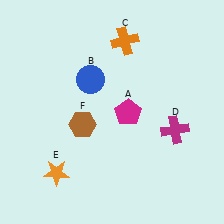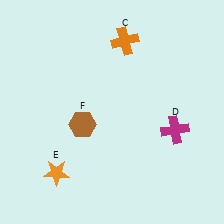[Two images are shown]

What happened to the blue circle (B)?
The blue circle (B) was removed in Image 2. It was in the top-left area of Image 1.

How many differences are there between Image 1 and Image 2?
There are 2 differences between the two images.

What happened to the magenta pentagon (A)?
The magenta pentagon (A) was removed in Image 2. It was in the bottom-right area of Image 1.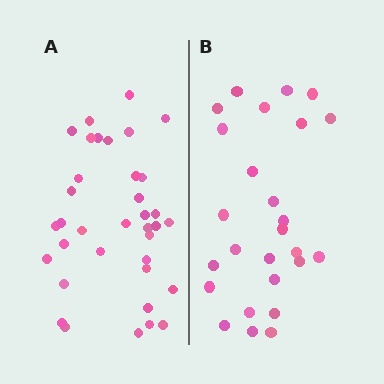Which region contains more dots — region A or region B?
Region A (the left region) has more dots.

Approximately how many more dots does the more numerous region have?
Region A has roughly 10 or so more dots than region B.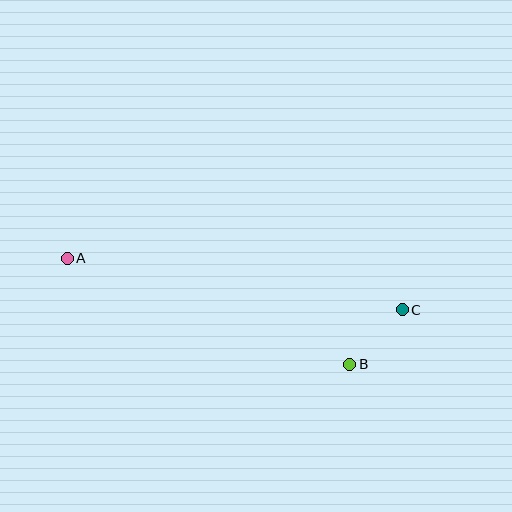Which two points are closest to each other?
Points B and C are closest to each other.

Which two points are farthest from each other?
Points A and C are farthest from each other.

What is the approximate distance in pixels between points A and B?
The distance between A and B is approximately 302 pixels.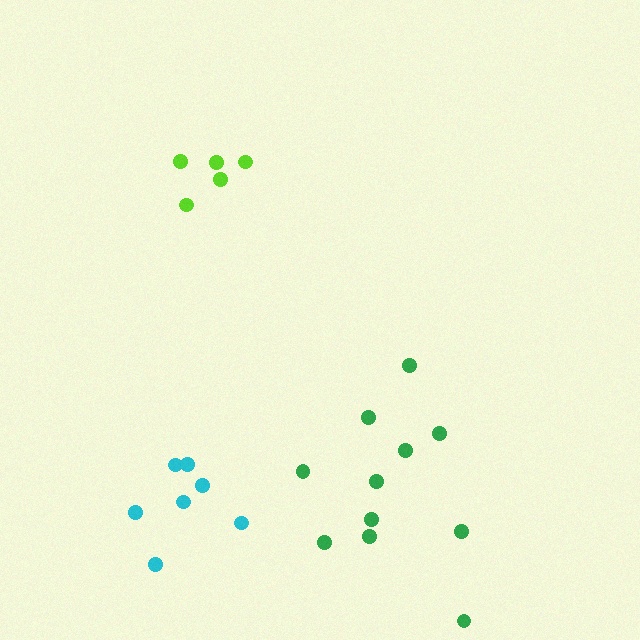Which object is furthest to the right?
The green cluster is rightmost.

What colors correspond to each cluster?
The clusters are colored: cyan, green, lime.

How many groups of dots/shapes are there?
There are 3 groups.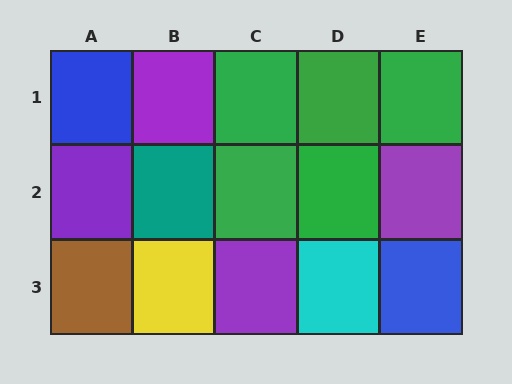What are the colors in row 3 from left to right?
Brown, yellow, purple, cyan, blue.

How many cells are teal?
1 cell is teal.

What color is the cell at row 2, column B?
Teal.